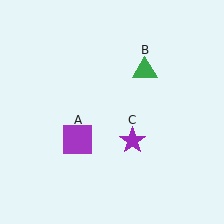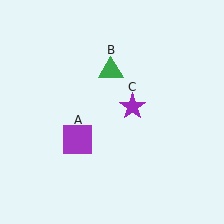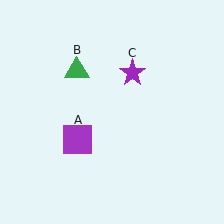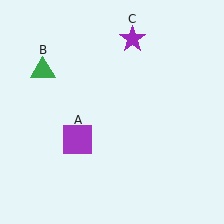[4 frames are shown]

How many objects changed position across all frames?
2 objects changed position: green triangle (object B), purple star (object C).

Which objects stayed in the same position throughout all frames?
Purple square (object A) remained stationary.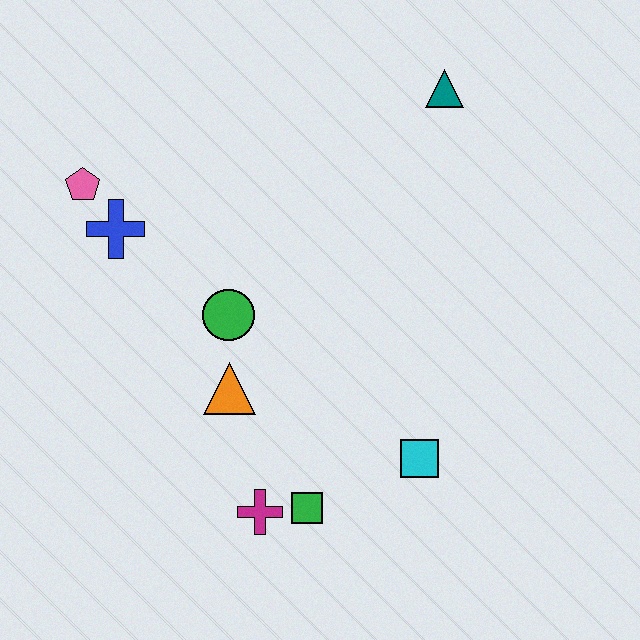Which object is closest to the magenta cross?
The green square is closest to the magenta cross.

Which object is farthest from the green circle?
The teal triangle is farthest from the green circle.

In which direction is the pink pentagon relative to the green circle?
The pink pentagon is to the left of the green circle.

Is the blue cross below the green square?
No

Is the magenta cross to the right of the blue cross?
Yes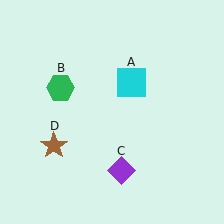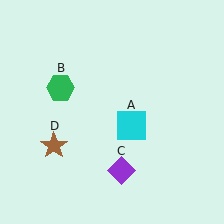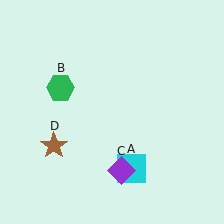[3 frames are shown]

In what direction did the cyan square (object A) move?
The cyan square (object A) moved down.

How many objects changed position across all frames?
1 object changed position: cyan square (object A).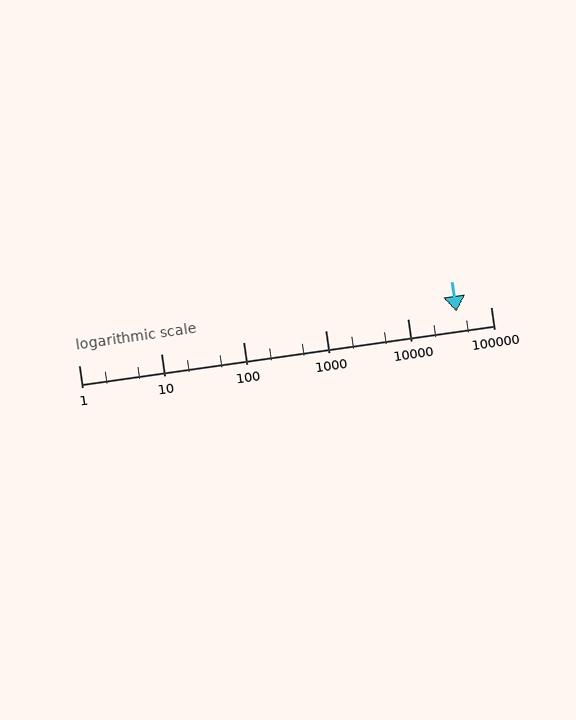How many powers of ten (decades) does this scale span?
The scale spans 5 decades, from 1 to 100000.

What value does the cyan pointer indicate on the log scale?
The pointer indicates approximately 39000.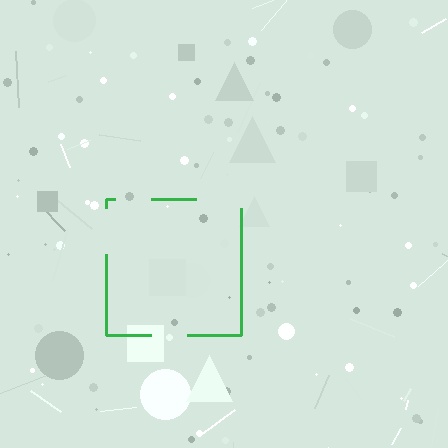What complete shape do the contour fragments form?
The contour fragments form a square.